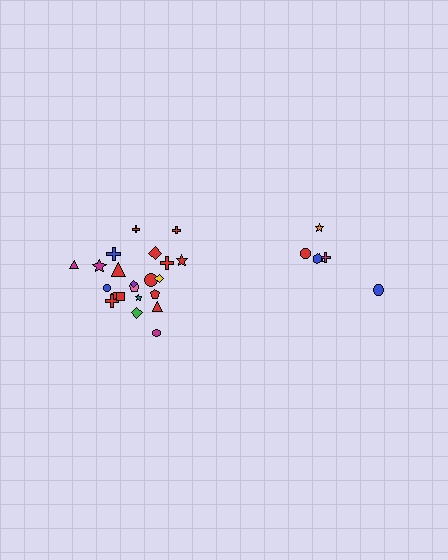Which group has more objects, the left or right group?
The left group.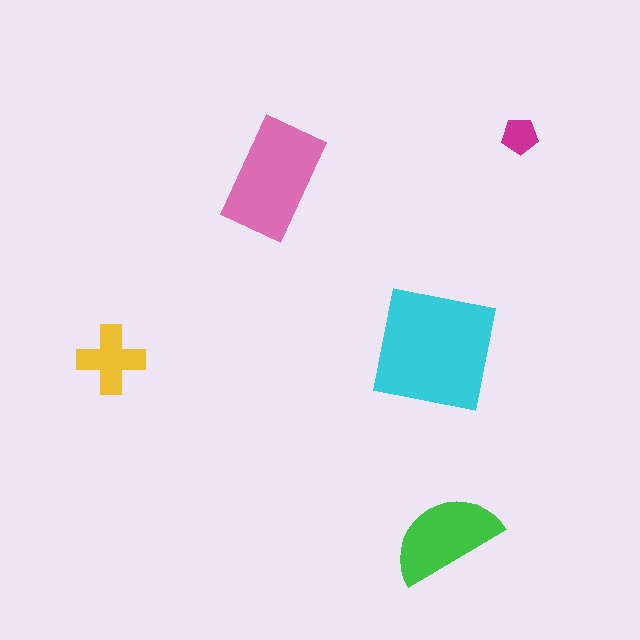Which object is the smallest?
The magenta pentagon.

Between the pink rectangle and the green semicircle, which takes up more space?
The pink rectangle.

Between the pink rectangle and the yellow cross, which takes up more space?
The pink rectangle.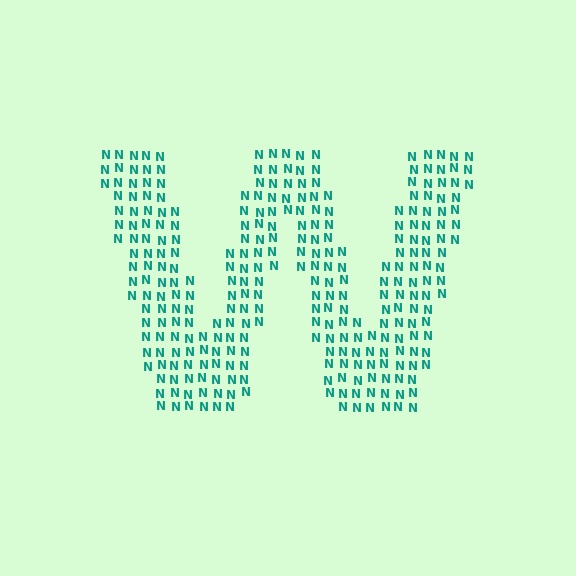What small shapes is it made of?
It is made of small letter N's.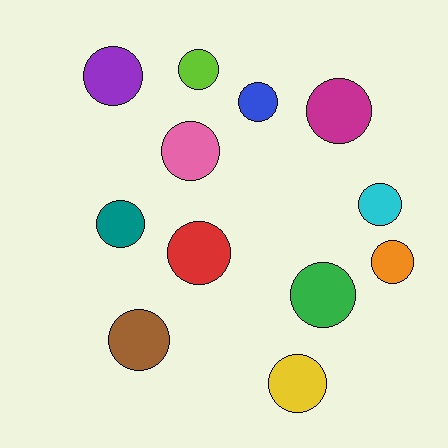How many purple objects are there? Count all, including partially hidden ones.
There is 1 purple object.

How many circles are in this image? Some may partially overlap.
There are 12 circles.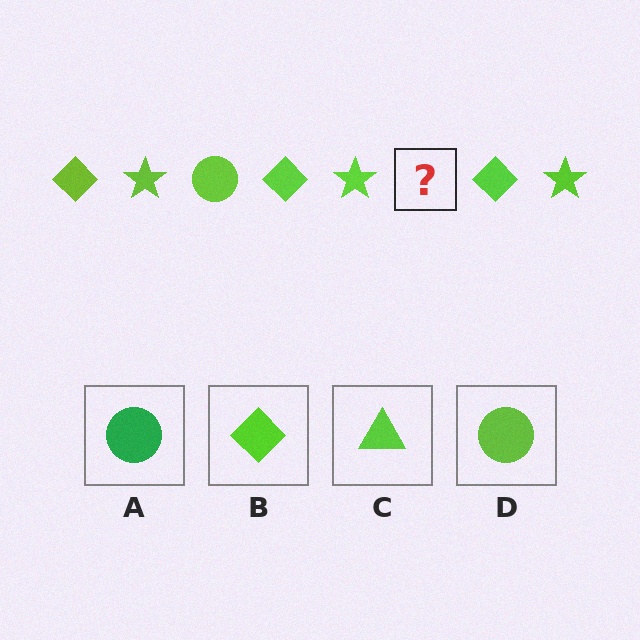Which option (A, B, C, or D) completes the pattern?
D.